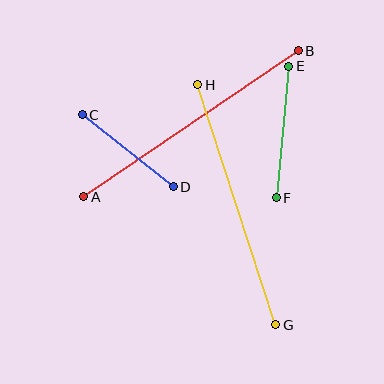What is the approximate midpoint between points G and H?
The midpoint is at approximately (237, 205) pixels.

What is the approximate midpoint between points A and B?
The midpoint is at approximately (191, 124) pixels.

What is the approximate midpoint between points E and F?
The midpoint is at approximately (282, 132) pixels.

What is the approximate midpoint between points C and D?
The midpoint is at approximately (128, 151) pixels.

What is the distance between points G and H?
The distance is approximately 252 pixels.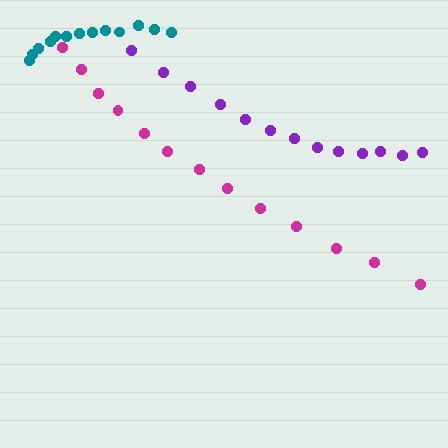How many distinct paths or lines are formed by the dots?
There are 3 distinct paths.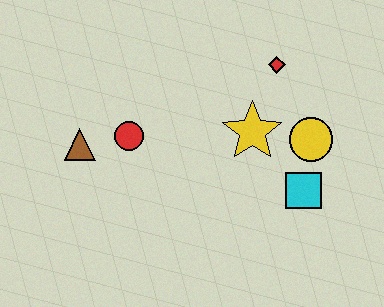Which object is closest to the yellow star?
The yellow circle is closest to the yellow star.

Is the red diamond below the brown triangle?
No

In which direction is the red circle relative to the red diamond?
The red circle is to the left of the red diamond.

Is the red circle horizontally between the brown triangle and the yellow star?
Yes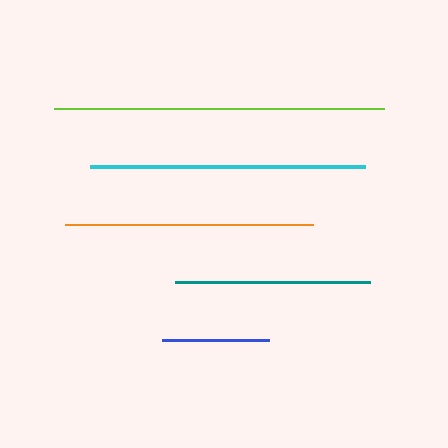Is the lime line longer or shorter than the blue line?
The lime line is longer than the blue line.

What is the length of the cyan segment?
The cyan segment is approximately 275 pixels long.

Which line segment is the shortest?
The blue line is the shortest at approximately 108 pixels.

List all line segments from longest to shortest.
From longest to shortest: lime, cyan, orange, teal, blue.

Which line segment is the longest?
The lime line is the longest at approximately 330 pixels.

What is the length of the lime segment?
The lime segment is approximately 330 pixels long.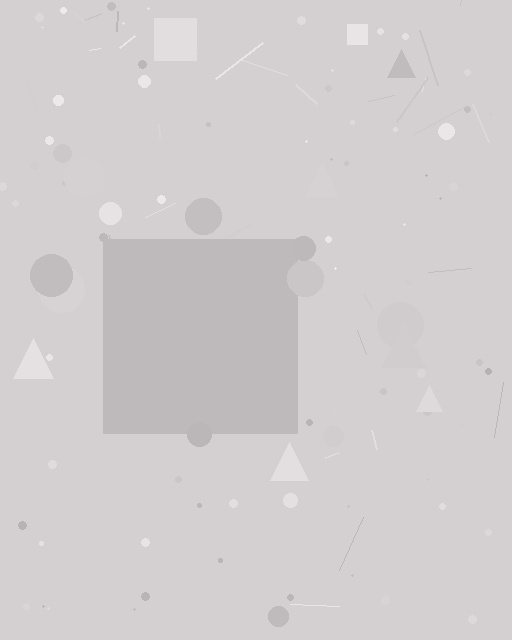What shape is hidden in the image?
A square is hidden in the image.